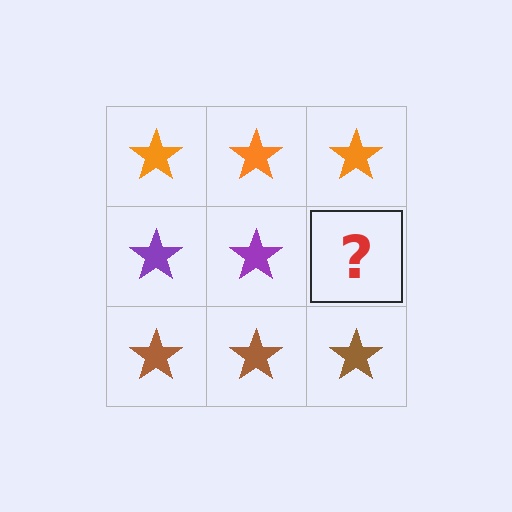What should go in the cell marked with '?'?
The missing cell should contain a purple star.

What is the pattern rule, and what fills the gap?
The rule is that each row has a consistent color. The gap should be filled with a purple star.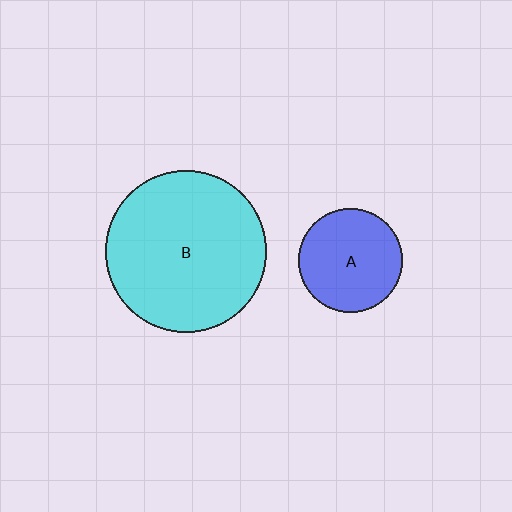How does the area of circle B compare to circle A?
Approximately 2.4 times.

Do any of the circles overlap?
No, none of the circles overlap.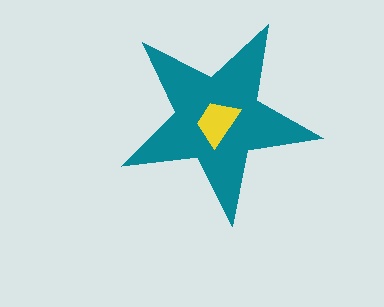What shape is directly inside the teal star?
The yellow trapezoid.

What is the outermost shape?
The teal star.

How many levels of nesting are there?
2.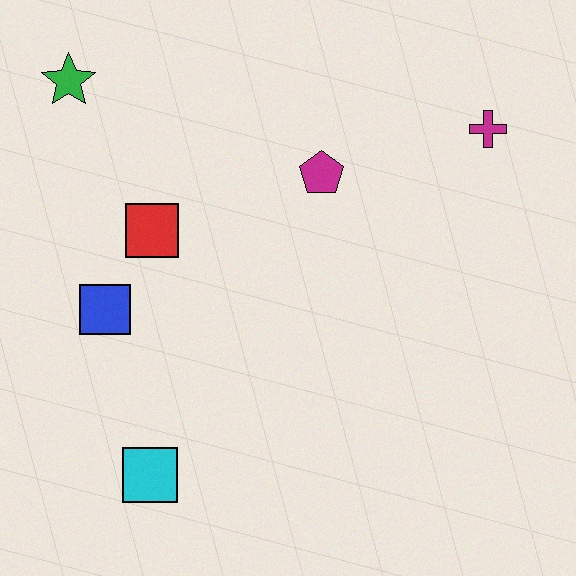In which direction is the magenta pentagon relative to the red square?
The magenta pentagon is to the right of the red square.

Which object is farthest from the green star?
The magenta cross is farthest from the green star.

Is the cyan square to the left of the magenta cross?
Yes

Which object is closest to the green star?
The red square is closest to the green star.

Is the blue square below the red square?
Yes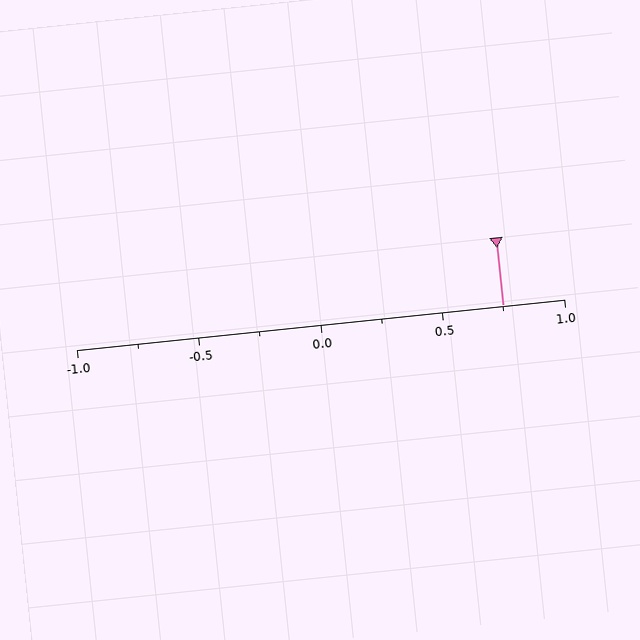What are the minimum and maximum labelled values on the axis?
The axis runs from -1.0 to 1.0.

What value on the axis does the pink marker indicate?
The marker indicates approximately 0.75.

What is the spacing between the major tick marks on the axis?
The major ticks are spaced 0.5 apart.